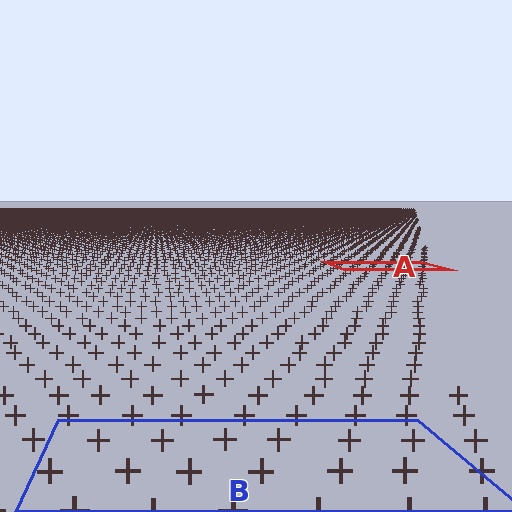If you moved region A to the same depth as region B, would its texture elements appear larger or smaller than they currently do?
They would appear larger. At a closer depth, the same texture elements are projected at a bigger on-screen size.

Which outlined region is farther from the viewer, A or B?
Region A is farther from the viewer — the texture elements inside it appear smaller and more densely packed.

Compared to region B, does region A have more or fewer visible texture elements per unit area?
Region A has more texture elements per unit area — they are packed more densely because it is farther away.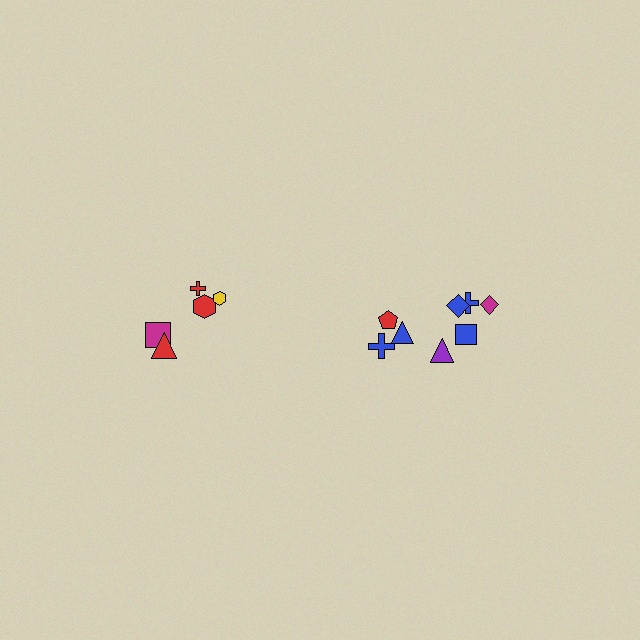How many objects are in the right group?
There are 8 objects.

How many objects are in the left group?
There are 5 objects.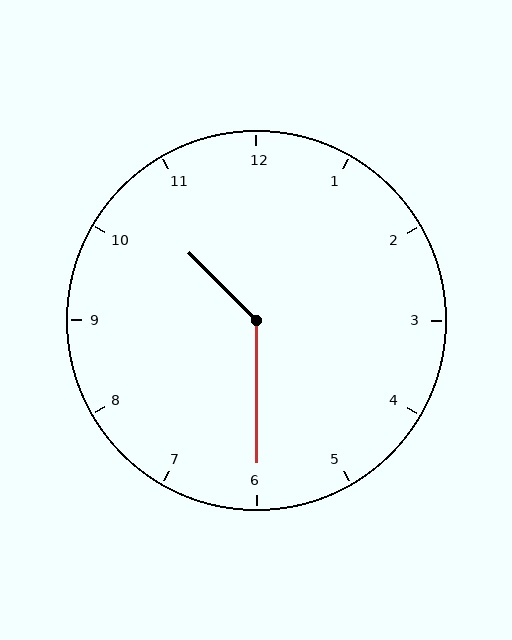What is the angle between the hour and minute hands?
Approximately 135 degrees.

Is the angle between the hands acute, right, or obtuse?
It is obtuse.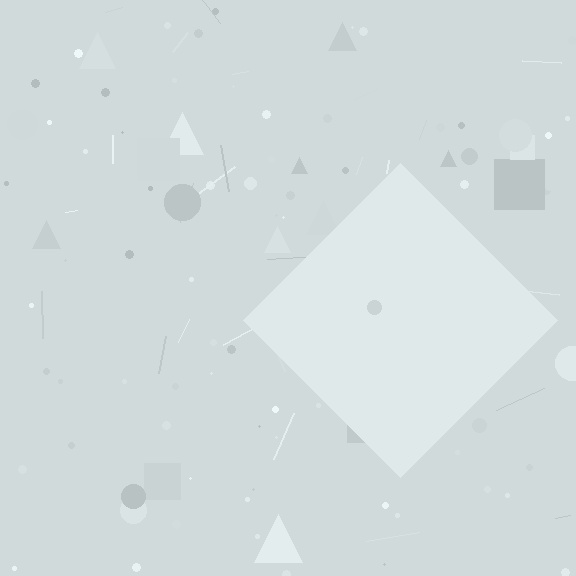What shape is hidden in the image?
A diamond is hidden in the image.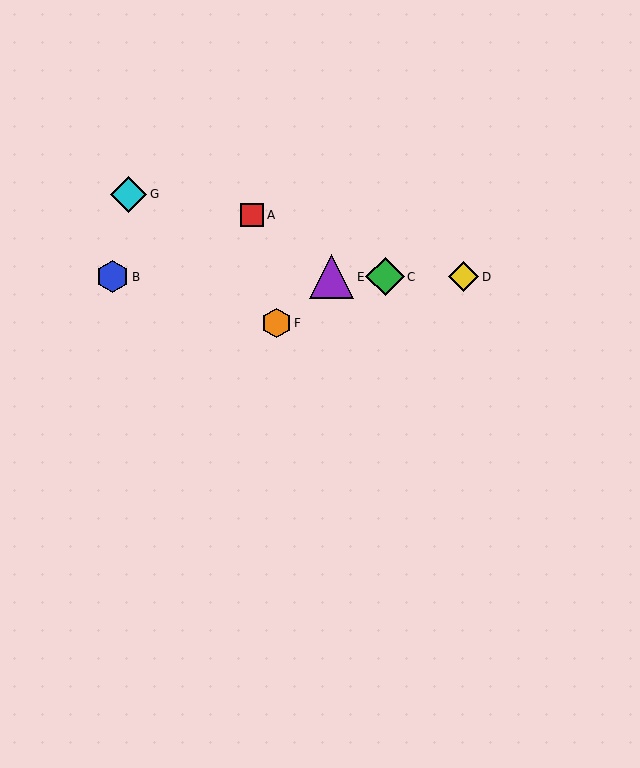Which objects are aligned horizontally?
Objects B, C, D, E are aligned horizontally.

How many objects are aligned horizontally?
4 objects (B, C, D, E) are aligned horizontally.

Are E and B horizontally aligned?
Yes, both are at y≈277.